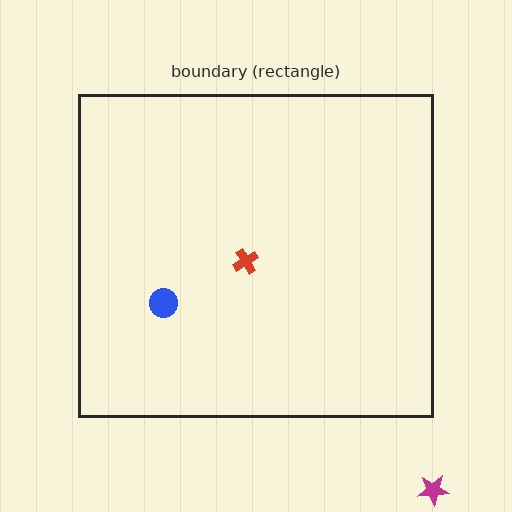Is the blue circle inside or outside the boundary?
Inside.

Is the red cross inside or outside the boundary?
Inside.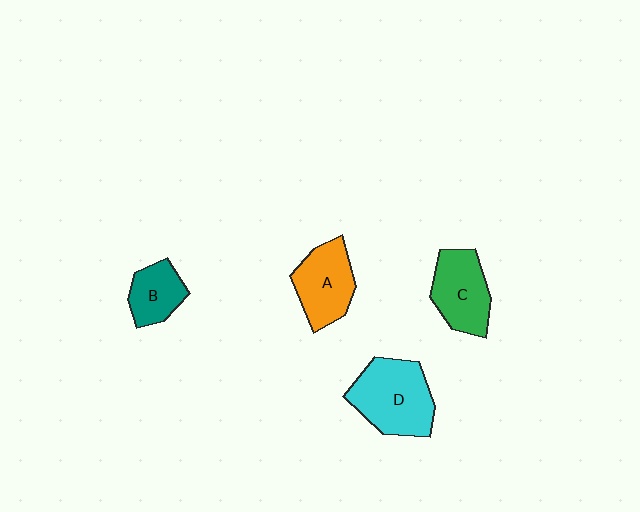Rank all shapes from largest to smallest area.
From largest to smallest: D (cyan), C (green), A (orange), B (teal).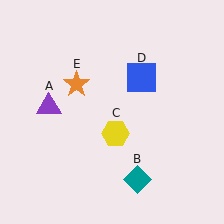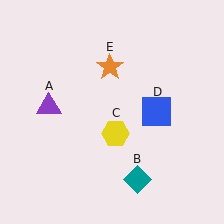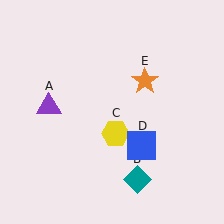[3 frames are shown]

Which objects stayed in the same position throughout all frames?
Purple triangle (object A) and teal diamond (object B) and yellow hexagon (object C) remained stationary.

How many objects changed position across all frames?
2 objects changed position: blue square (object D), orange star (object E).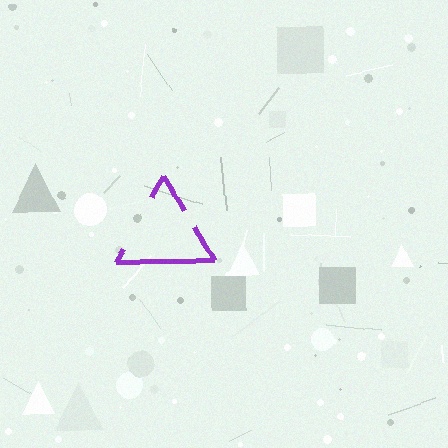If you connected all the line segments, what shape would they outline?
They would outline a triangle.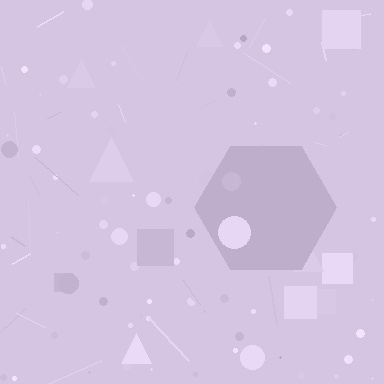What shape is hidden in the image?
A hexagon is hidden in the image.